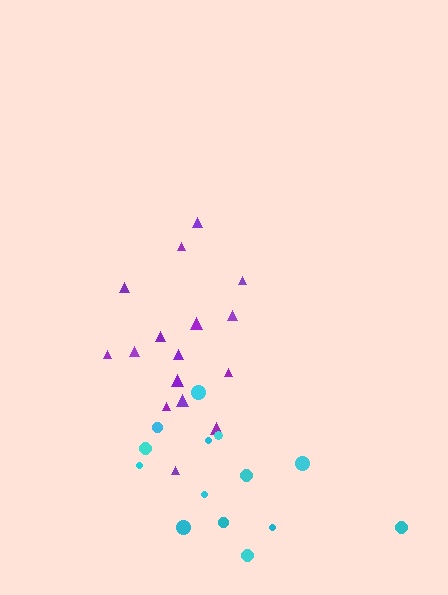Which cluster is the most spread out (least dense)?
Purple.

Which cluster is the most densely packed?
Cyan.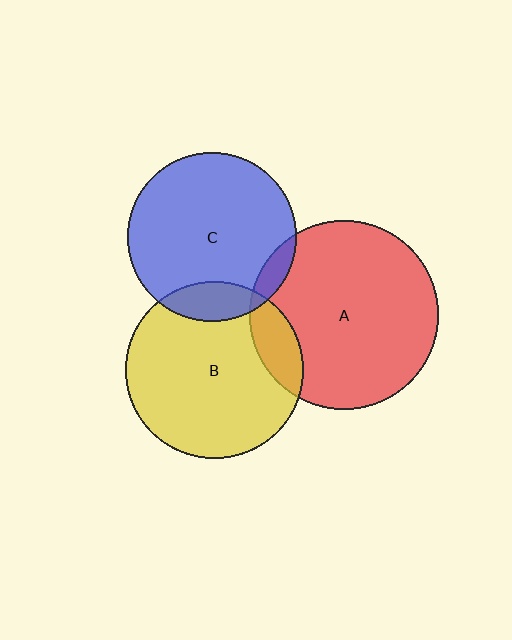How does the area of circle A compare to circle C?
Approximately 1.3 times.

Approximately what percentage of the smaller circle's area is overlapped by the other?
Approximately 15%.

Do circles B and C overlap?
Yes.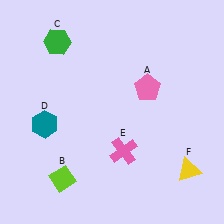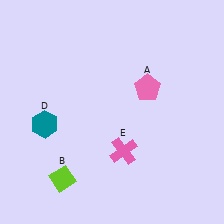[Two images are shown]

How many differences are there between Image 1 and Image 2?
There are 2 differences between the two images.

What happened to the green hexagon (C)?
The green hexagon (C) was removed in Image 2. It was in the top-left area of Image 1.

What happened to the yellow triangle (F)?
The yellow triangle (F) was removed in Image 2. It was in the bottom-right area of Image 1.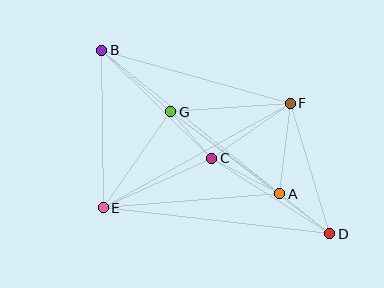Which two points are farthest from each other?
Points B and D are farthest from each other.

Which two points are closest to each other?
Points C and G are closest to each other.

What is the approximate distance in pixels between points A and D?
The distance between A and D is approximately 64 pixels.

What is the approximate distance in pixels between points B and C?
The distance between B and C is approximately 154 pixels.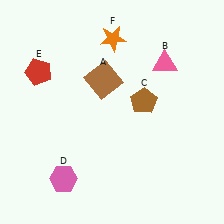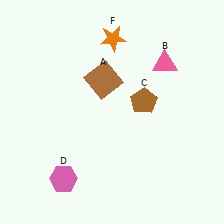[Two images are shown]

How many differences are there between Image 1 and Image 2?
There is 1 difference between the two images.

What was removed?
The red pentagon (E) was removed in Image 2.